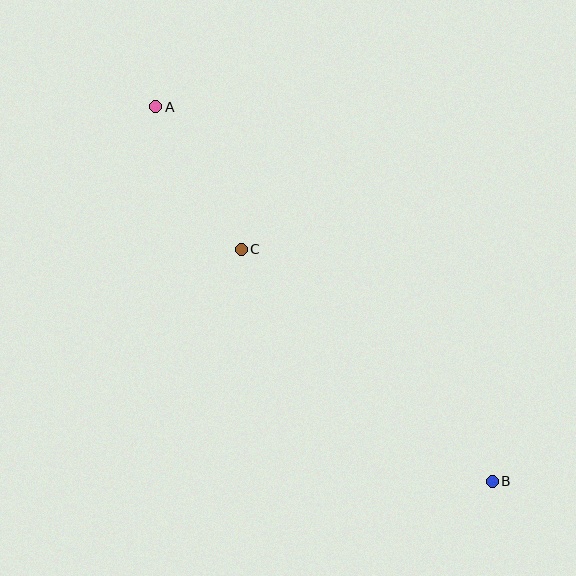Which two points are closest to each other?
Points A and C are closest to each other.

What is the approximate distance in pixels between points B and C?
The distance between B and C is approximately 342 pixels.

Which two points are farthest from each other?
Points A and B are farthest from each other.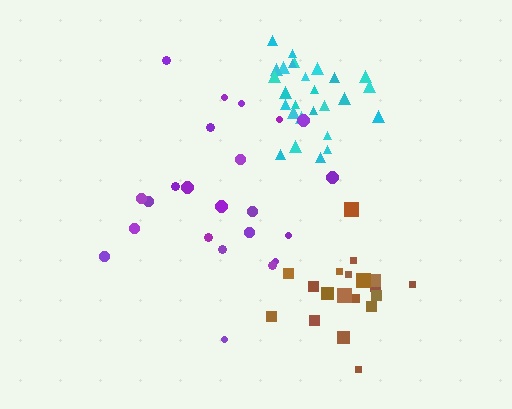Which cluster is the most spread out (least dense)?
Purple.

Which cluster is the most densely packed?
Cyan.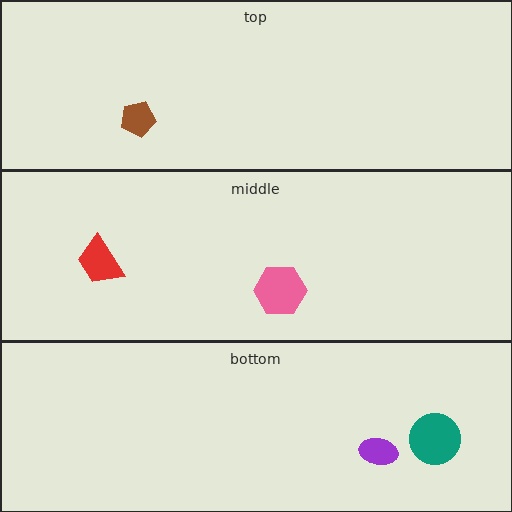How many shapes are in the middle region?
2.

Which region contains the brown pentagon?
The top region.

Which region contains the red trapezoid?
The middle region.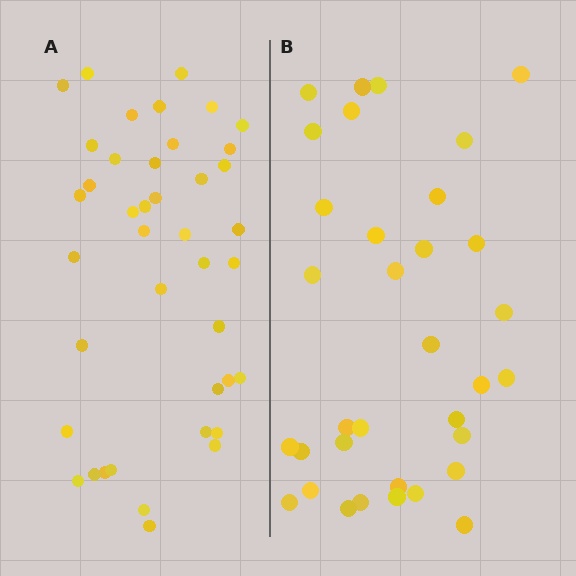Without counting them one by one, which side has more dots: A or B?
Region A (the left region) has more dots.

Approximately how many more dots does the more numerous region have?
Region A has roughly 8 or so more dots than region B.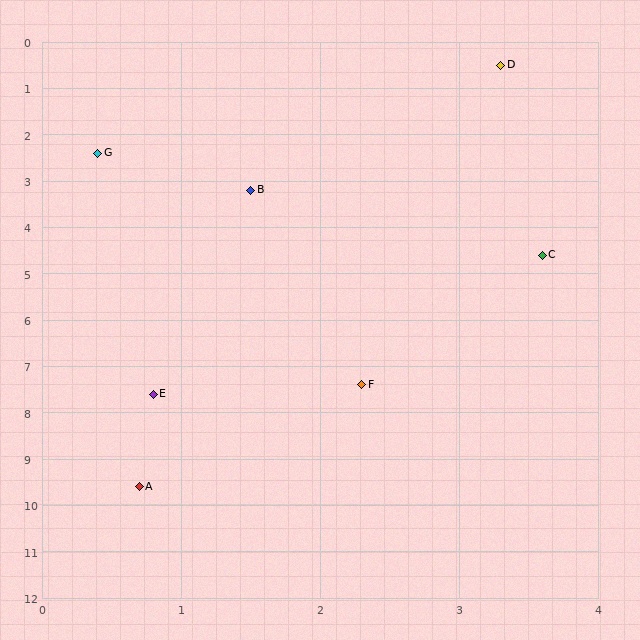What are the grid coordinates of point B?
Point B is at approximately (1.5, 3.2).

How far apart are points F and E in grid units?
Points F and E are about 1.5 grid units apart.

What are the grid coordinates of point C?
Point C is at approximately (3.6, 4.6).